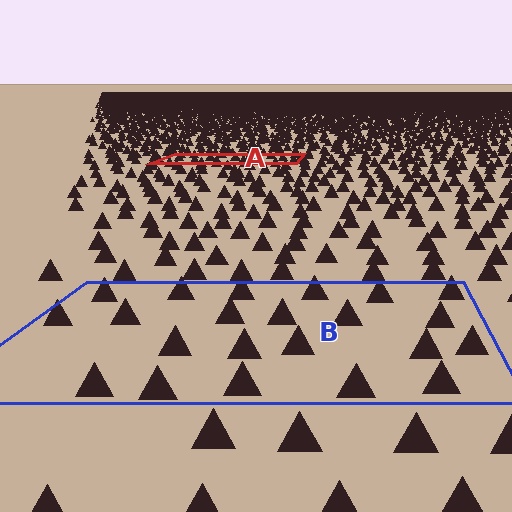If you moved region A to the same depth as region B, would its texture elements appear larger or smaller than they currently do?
They would appear larger. At a closer depth, the same texture elements are projected at a bigger on-screen size.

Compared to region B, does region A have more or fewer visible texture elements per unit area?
Region A has more texture elements per unit area — they are packed more densely because it is farther away.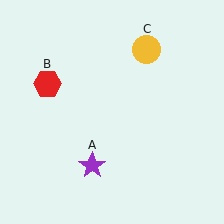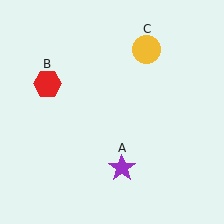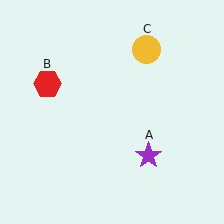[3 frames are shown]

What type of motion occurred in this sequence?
The purple star (object A) rotated counterclockwise around the center of the scene.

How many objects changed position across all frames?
1 object changed position: purple star (object A).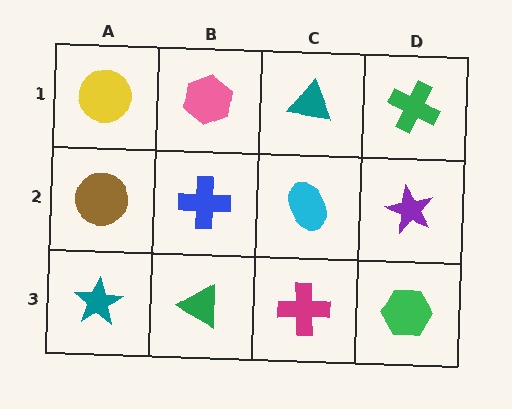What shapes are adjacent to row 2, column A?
A yellow circle (row 1, column A), a teal star (row 3, column A), a blue cross (row 2, column B).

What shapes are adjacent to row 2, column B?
A pink hexagon (row 1, column B), a green triangle (row 3, column B), a brown circle (row 2, column A), a cyan ellipse (row 2, column C).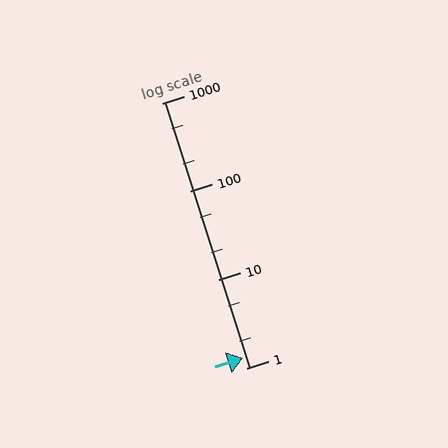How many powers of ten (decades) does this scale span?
The scale spans 3 decades, from 1 to 1000.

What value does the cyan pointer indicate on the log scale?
The pointer indicates approximately 1.3.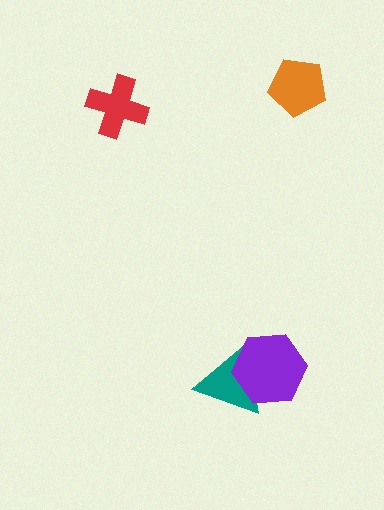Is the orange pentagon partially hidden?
No, no other shape covers it.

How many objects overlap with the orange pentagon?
0 objects overlap with the orange pentagon.